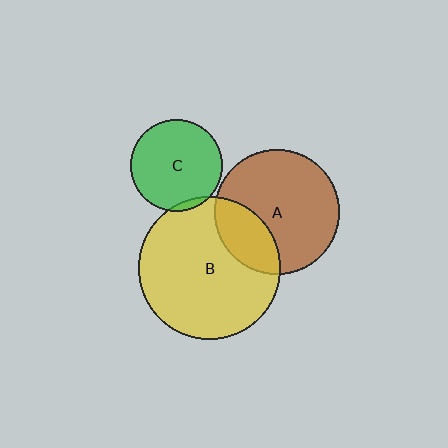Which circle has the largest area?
Circle B (yellow).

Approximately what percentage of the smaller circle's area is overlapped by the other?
Approximately 25%.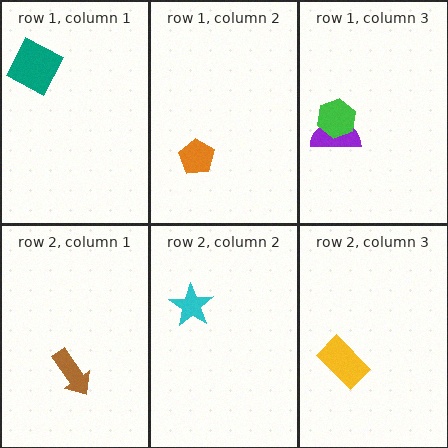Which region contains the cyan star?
The row 2, column 2 region.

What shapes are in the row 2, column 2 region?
The cyan star.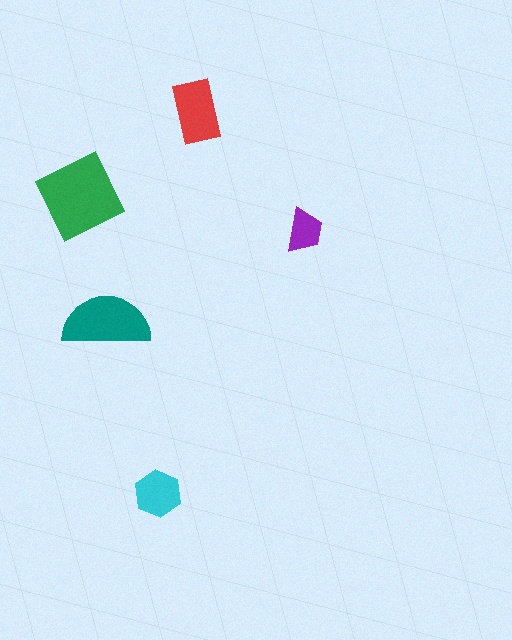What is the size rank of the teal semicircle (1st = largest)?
2nd.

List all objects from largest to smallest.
The green square, the teal semicircle, the red rectangle, the cyan hexagon, the purple trapezoid.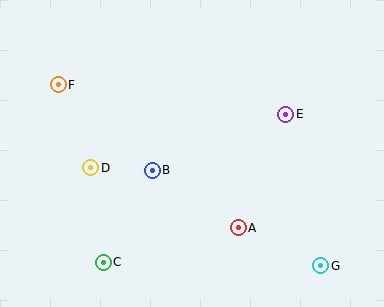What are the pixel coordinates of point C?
Point C is at (103, 262).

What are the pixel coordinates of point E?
Point E is at (286, 114).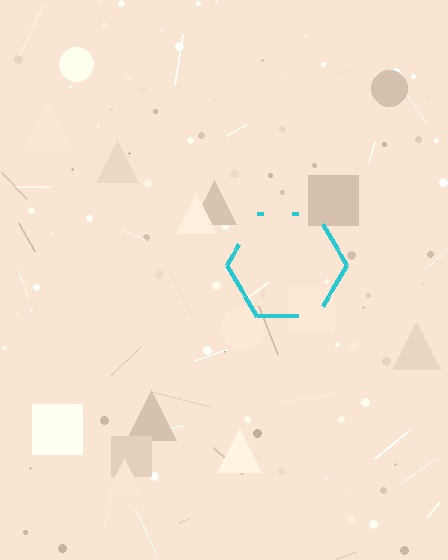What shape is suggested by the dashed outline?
The dashed outline suggests a hexagon.